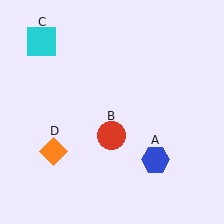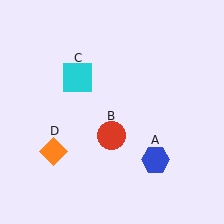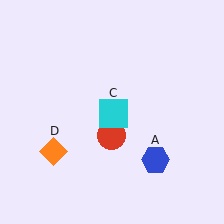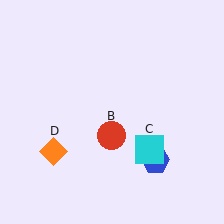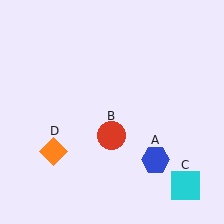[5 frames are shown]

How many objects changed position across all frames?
1 object changed position: cyan square (object C).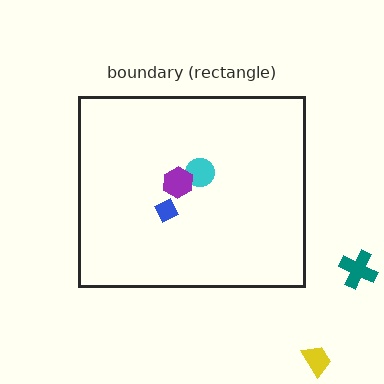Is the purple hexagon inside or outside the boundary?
Inside.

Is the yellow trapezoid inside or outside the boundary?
Outside.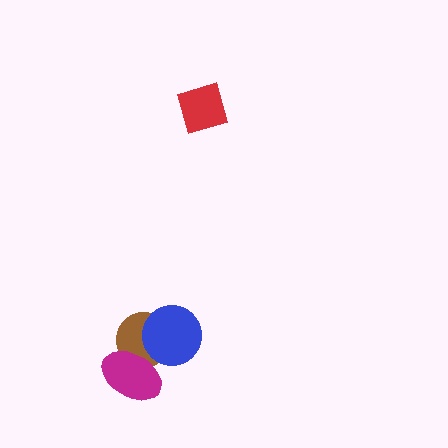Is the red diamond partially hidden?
No, no other shape covers it.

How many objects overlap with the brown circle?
2 objects overlap with the brown circle.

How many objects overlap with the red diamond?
0 objects overlap with the red diamond.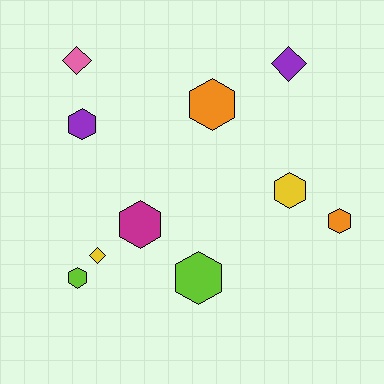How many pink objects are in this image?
There is 1 pink object.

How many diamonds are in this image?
There are 3 diamonds.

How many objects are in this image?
There are 10 objects.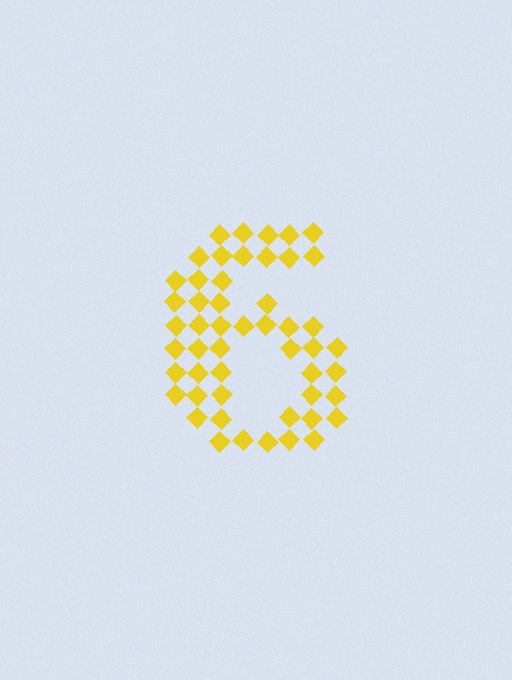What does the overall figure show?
The overall figure shows the digit 6.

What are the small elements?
The small elements are diamonds.